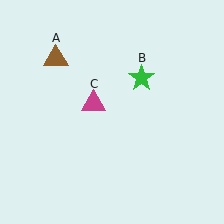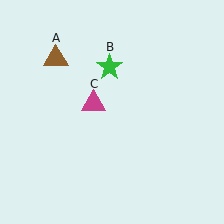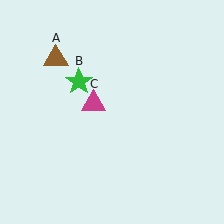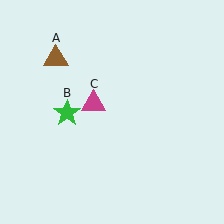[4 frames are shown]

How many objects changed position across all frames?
1 object changed position: green star (object B).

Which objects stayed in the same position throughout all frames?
Brown triangle (object A) and magenta triangle (object C) remained stationary.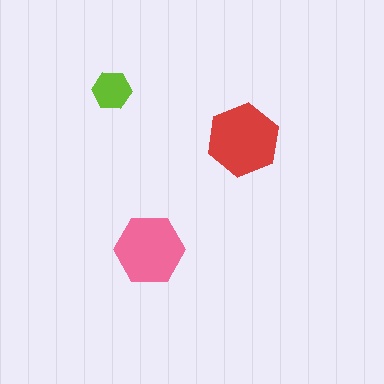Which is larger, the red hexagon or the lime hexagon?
The red one.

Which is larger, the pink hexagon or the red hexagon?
The red one.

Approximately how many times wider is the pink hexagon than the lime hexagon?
About 2 times wider.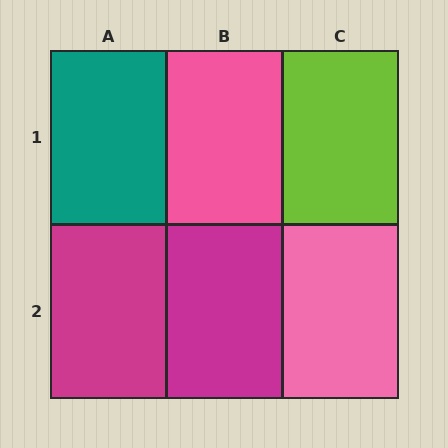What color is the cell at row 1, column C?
Lime.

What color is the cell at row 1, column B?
Pink.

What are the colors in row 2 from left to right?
Magenta, magenta, pink.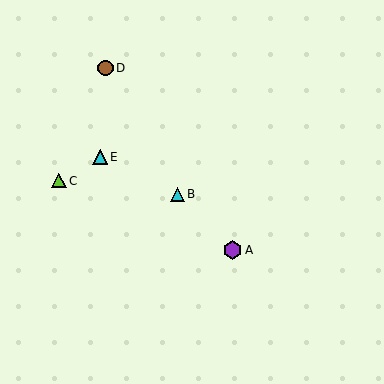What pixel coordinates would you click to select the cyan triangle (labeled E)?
Click at (100, 157) to select the cyan triangle E.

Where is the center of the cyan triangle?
The center of the cyan triangle is at (100, 157).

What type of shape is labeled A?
Shape A is a purple hexagon.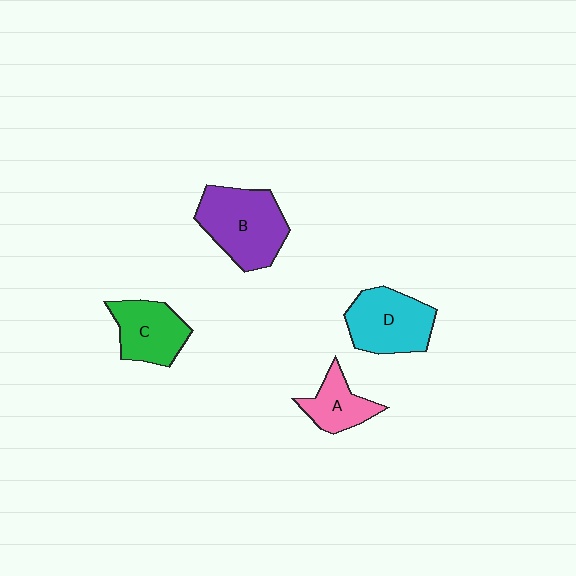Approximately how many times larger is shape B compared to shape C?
Approximately 1.4 times.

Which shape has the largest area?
Shape B (purple).